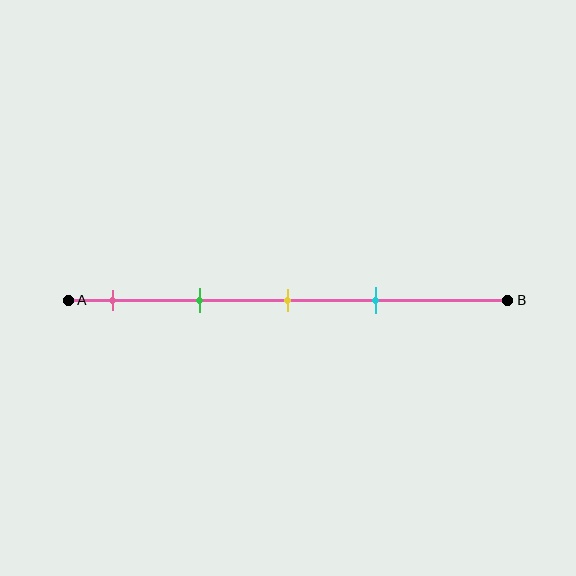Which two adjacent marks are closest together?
The yellow and cyan marks are the closest adjacent pair.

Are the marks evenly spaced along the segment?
Yes, the marks are approximately evenly spaced.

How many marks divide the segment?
There are 4 marks dividing the segment.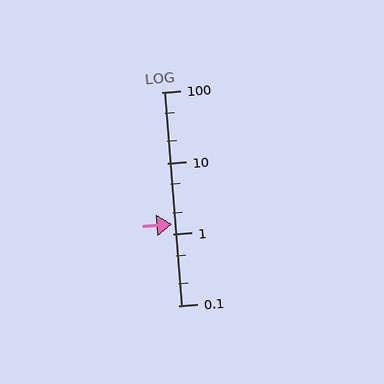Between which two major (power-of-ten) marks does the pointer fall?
The pointer is between 1 and 10.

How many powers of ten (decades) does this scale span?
The scale spans 3 decades, from 0.1 to 100.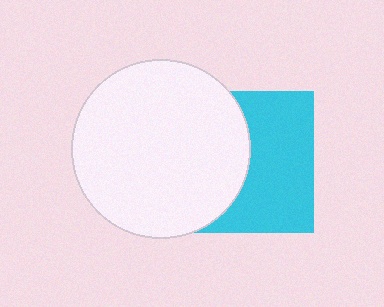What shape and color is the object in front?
The object in front is a white circle.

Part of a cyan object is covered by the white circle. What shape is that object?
It is a square.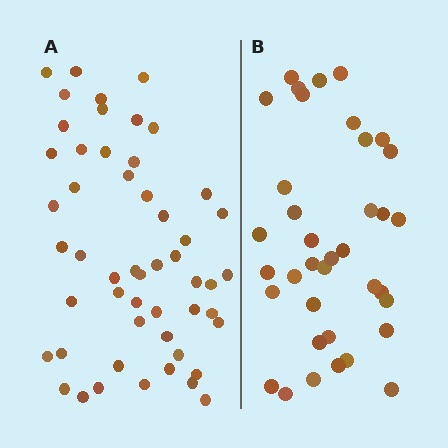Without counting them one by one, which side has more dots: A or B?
Region A (the left region) has more dots.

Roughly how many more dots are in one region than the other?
Region A has approximately 15 more dots than region B.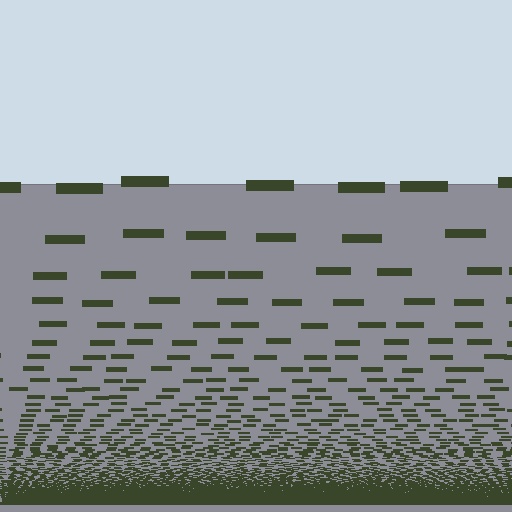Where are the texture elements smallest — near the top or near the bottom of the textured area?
Near the bottom.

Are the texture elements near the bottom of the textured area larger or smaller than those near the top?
Smaller. The gradient is inverted — elements near the bottom are smaller and denser.